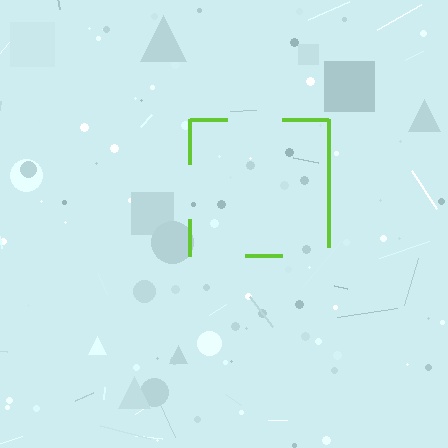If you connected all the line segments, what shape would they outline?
They would outline a square.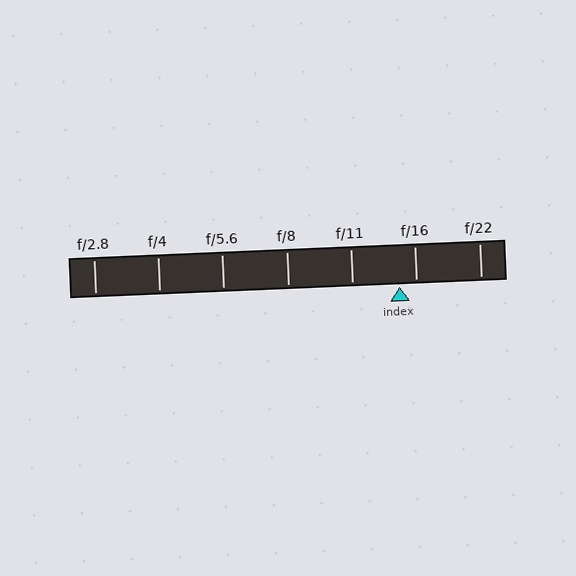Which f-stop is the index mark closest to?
The index mark is closest to f/16.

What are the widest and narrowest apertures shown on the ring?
The widest aperture shown is f/2.8 and the narrowest is f/22.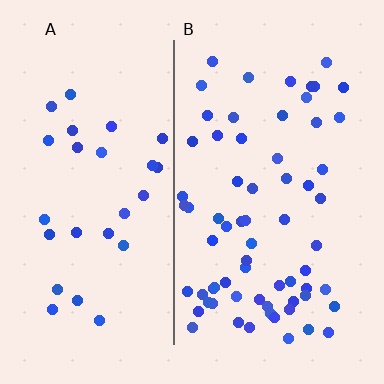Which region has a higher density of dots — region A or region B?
B (the right).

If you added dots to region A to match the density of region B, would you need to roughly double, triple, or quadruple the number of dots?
Approximately double.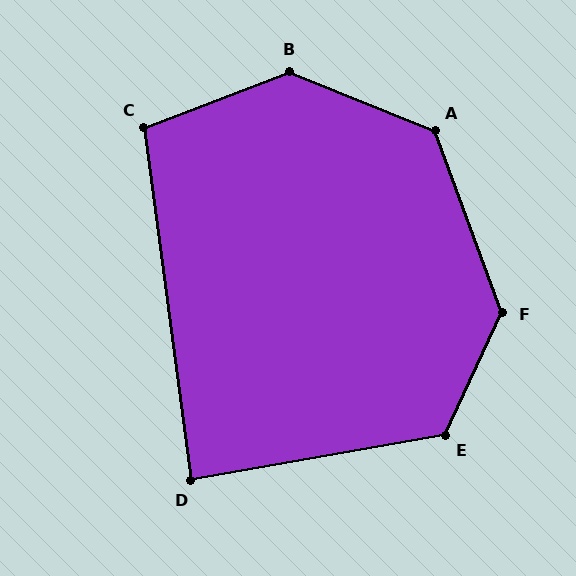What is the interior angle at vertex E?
Approximately 125 degrees (obtuse).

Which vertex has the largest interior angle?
B, at approximately 137 degrees.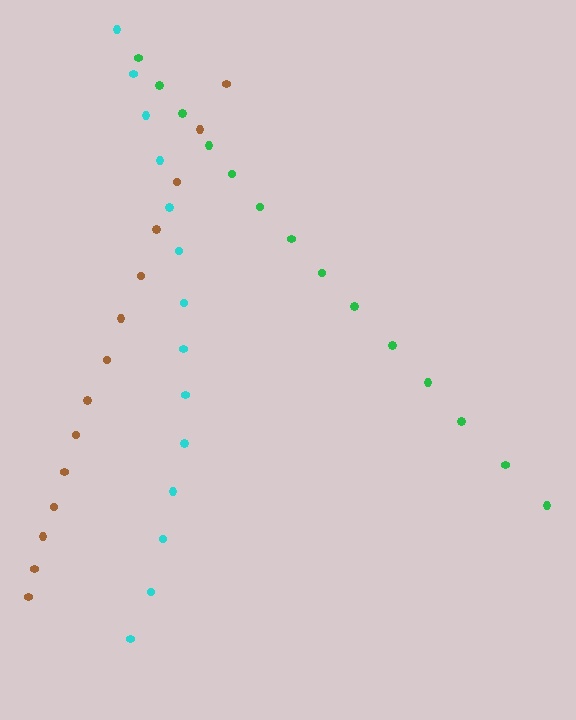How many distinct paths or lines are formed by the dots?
There are 3 distinct paths.